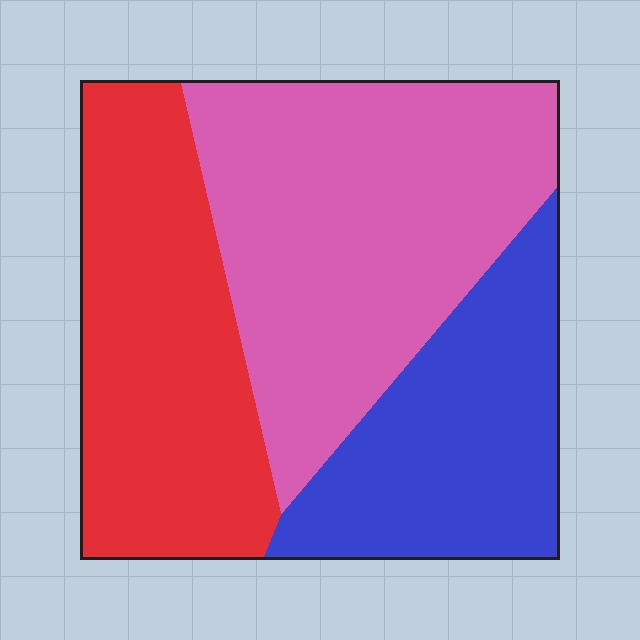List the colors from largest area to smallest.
From largest to smallest: pink, red, blue.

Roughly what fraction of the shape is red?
Red covers about 30% of the shape.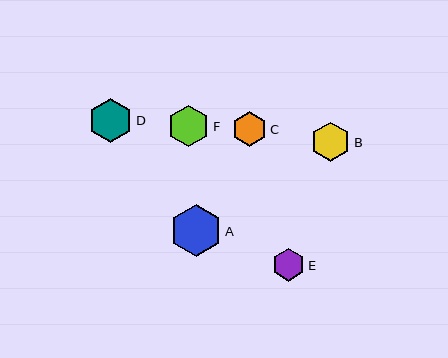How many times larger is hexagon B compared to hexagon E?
Hexagon B is approximately 1.2 times the size of hexagon E.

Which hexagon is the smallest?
Hexagon E is the smallest with a size of approximately 33 pixels.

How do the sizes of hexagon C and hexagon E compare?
Hexagon C and hexagon E are approximately the same size.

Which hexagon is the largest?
Hexagon A is the largest with a size of approximately 53 pixels.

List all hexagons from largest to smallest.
From largest to smallest: A, D, F, B, C, E.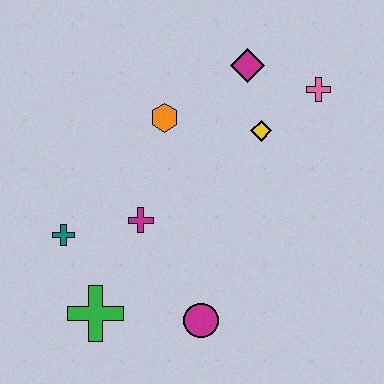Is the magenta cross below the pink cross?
Yes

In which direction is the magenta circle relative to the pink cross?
The magenta circle is below the pink cross.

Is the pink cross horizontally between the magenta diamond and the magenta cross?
No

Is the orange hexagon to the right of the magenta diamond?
No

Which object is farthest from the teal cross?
The pink cross is farthest from the teal cross.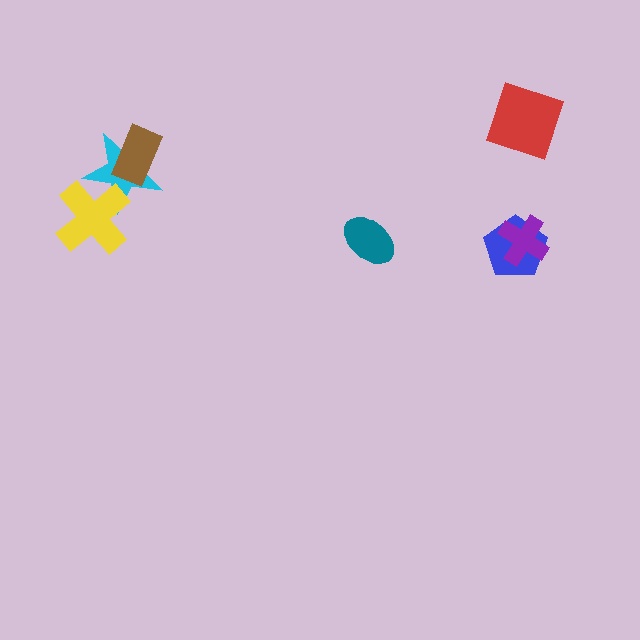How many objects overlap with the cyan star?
2 objects overlap with the cyan star.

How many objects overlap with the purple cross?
1 object overlaps with the purple cross.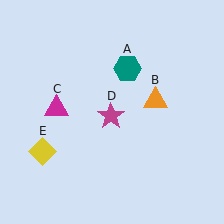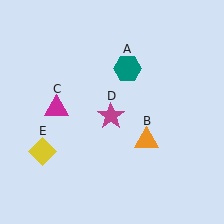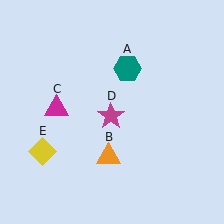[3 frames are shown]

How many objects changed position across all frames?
1 object changed position: orange triangle (object B).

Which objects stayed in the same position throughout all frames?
Teal hexagon (object A) and magenta triangle (object C) and magenta star (object D) and yellow diamond (object E) remained stationary.